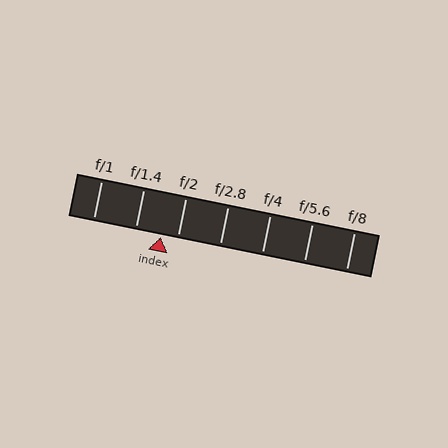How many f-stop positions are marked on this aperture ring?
There are 7 f-stop positions marked.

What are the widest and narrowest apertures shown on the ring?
The widest aperture shown is f/1 and the narrowest is f/8.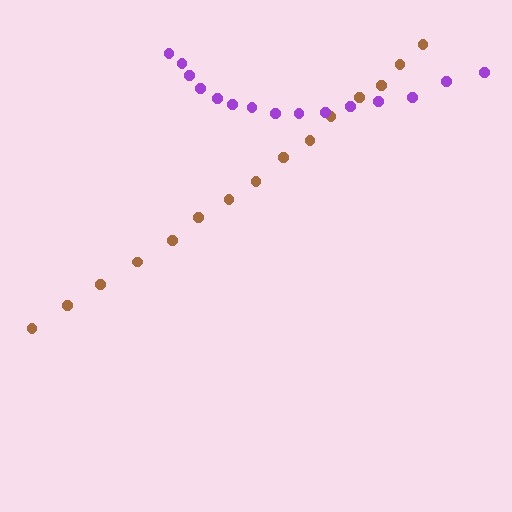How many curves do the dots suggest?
There are 2 distinct paths.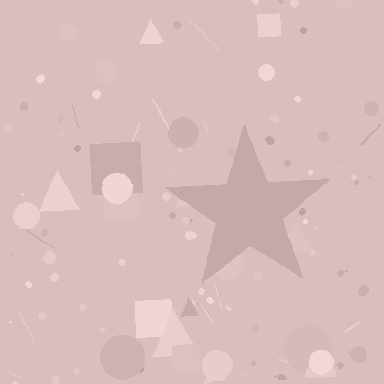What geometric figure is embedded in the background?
A star is embedded in the background.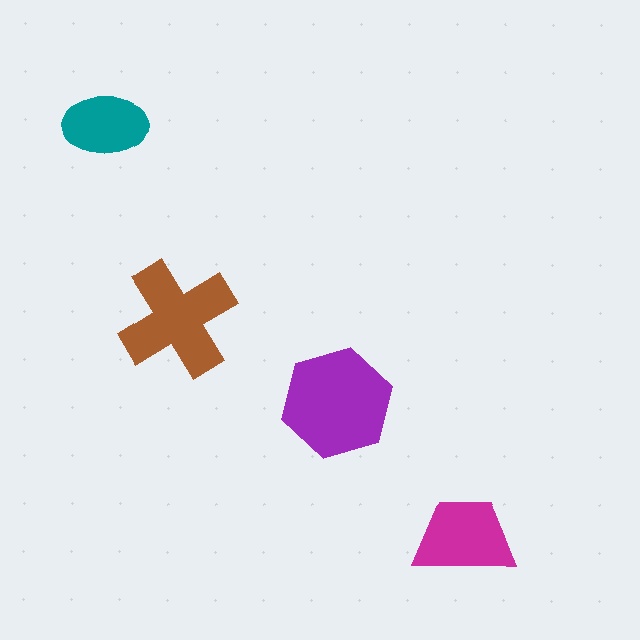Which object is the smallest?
The teal ellipse.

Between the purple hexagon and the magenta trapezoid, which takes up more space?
The purple hexagon.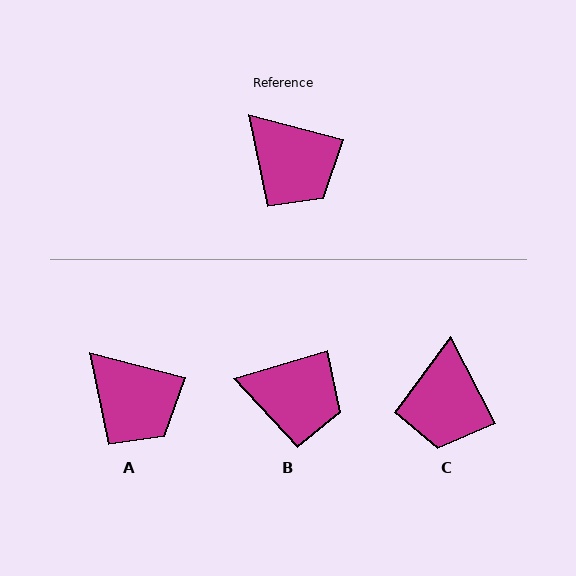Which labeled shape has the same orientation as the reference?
A.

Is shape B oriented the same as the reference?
No, it is off by about 31 degrees.